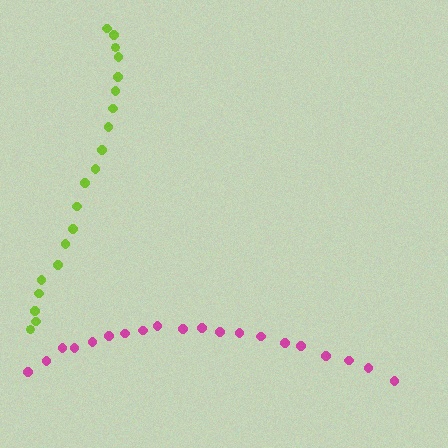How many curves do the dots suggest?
There are 2 distinct paths.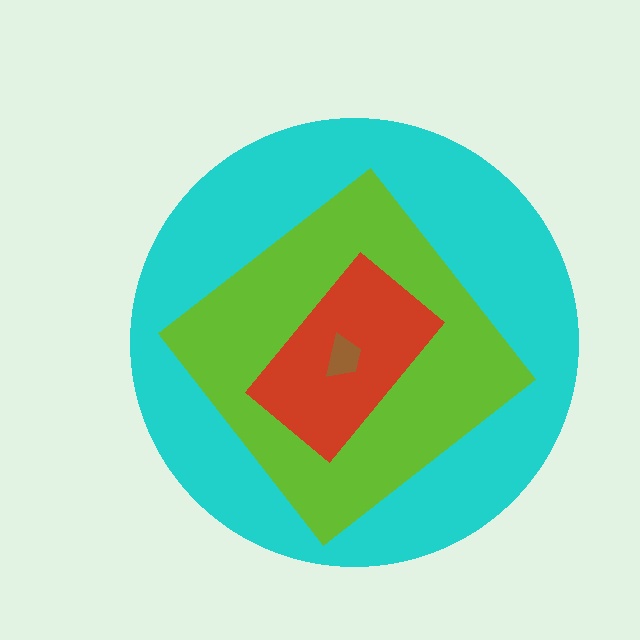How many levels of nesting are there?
4.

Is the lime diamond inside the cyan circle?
Yes.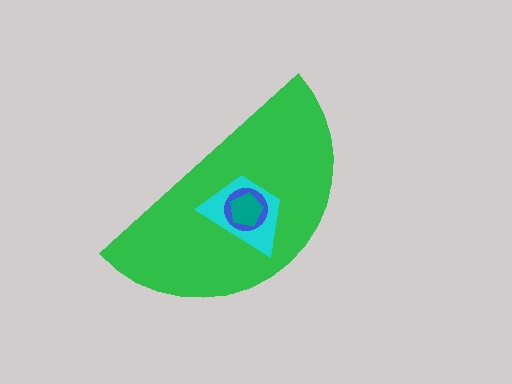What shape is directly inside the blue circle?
The teal pentagon.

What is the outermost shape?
The green semicircle.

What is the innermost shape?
The teal pentagon.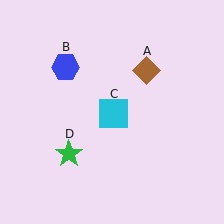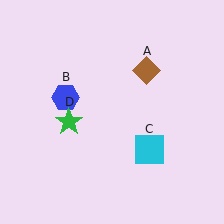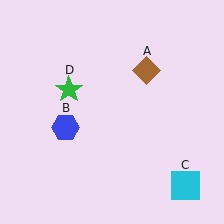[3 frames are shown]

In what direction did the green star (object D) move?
The green star (object D) moved up.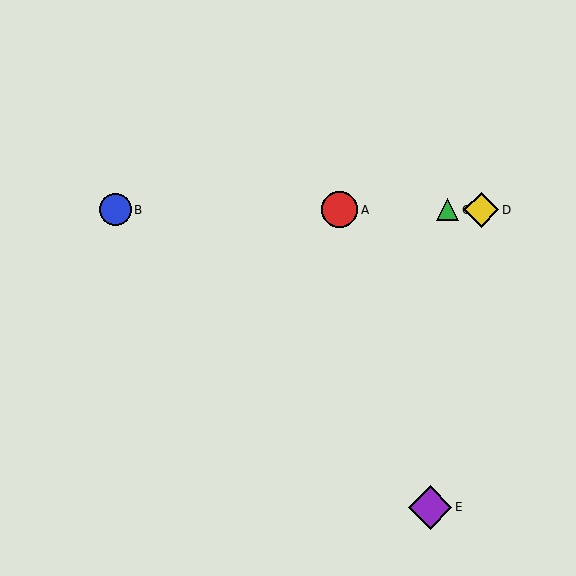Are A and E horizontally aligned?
No, A is at y≈210 and E is at y≈507.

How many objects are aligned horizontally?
4 objects (A, B, C, D) are aligned horizontally.